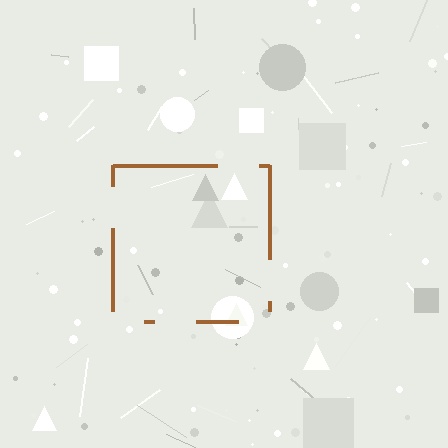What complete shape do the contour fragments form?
The contour fragments form a square.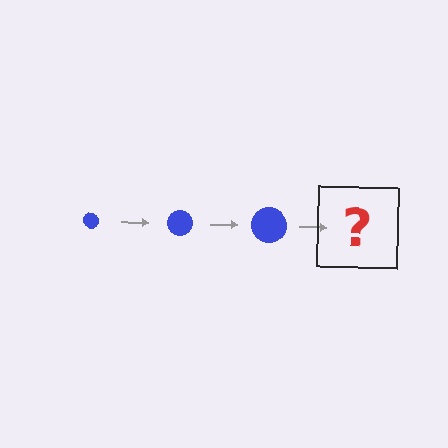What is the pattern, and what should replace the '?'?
The pattern is that the circle gets progressively larger each step. The '?' should be a blue circle, larger than the previous one.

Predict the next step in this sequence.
The next step is a blue circle, larger than the previous one.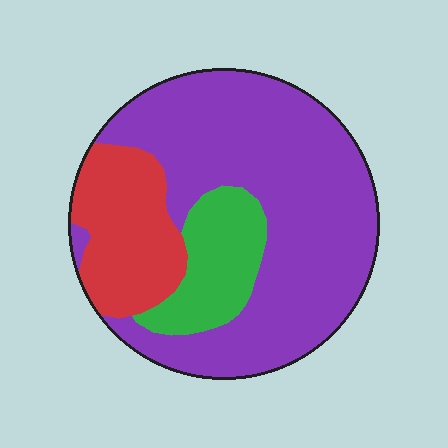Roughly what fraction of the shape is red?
Red covers 20% of the shape.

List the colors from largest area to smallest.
From largest to smallest: purple, red, green.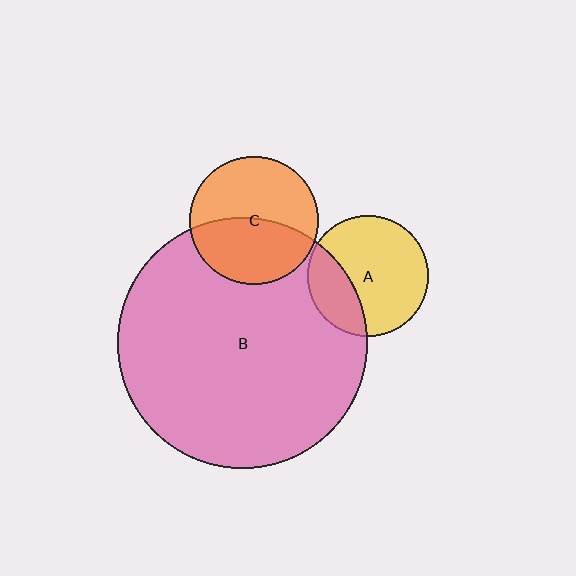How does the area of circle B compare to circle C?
Approximately 3.8 times.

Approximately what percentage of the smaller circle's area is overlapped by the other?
Approximately 30%.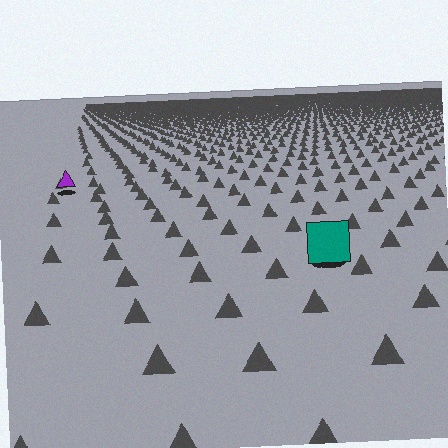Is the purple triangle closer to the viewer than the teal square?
No. The teal square is closer — you can tell from the texture gradient: the ground texture is coarser near it.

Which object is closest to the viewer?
The teal square is closest. The texture marks near it are larger and more spread out.